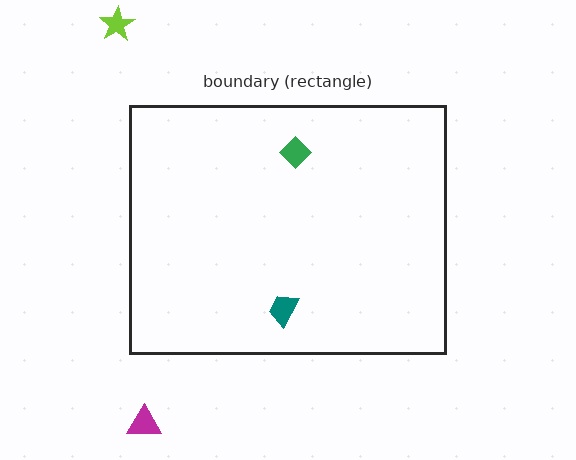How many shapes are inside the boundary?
2 inside, 2 outside.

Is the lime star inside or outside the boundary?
Outside.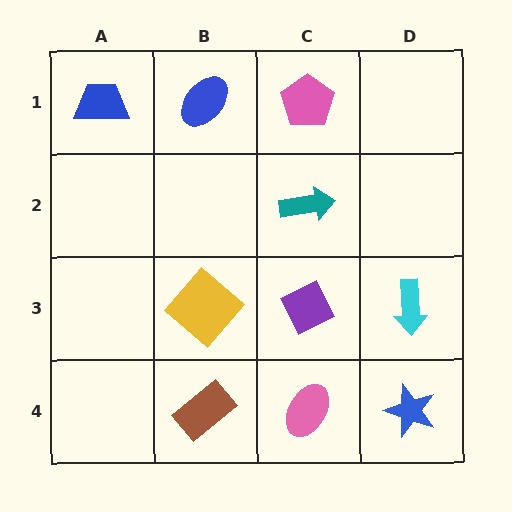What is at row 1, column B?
A blue ellipse.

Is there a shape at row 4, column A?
No, that cell is empty.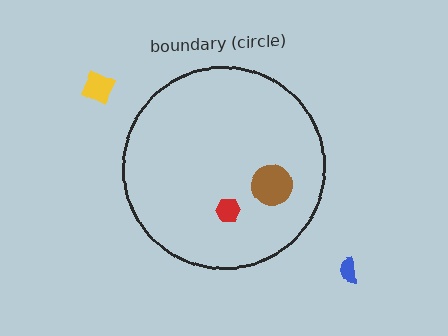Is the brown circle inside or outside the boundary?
Inside.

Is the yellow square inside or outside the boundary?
Outside.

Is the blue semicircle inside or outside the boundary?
Outside.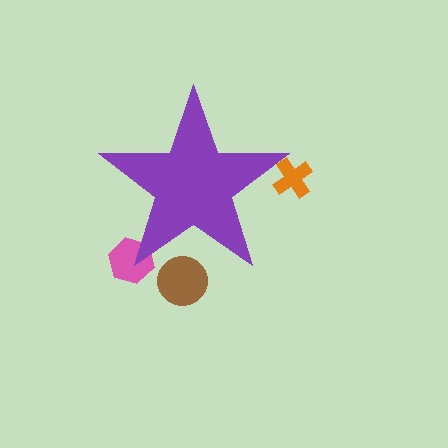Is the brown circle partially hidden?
Yes, the brown circle is partially hidden behind the purple star.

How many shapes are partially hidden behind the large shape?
3 shapes are partially hidden.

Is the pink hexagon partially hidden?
Yes, the pink hexagon is partially hidden behind the purple star.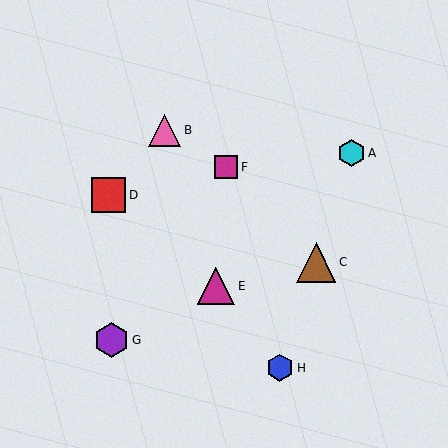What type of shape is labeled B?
Shape B is a pink triangle.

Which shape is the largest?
The brown triangle (labeled C) is the largest.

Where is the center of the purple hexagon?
The center of the purple hexagon is at (112, 340).